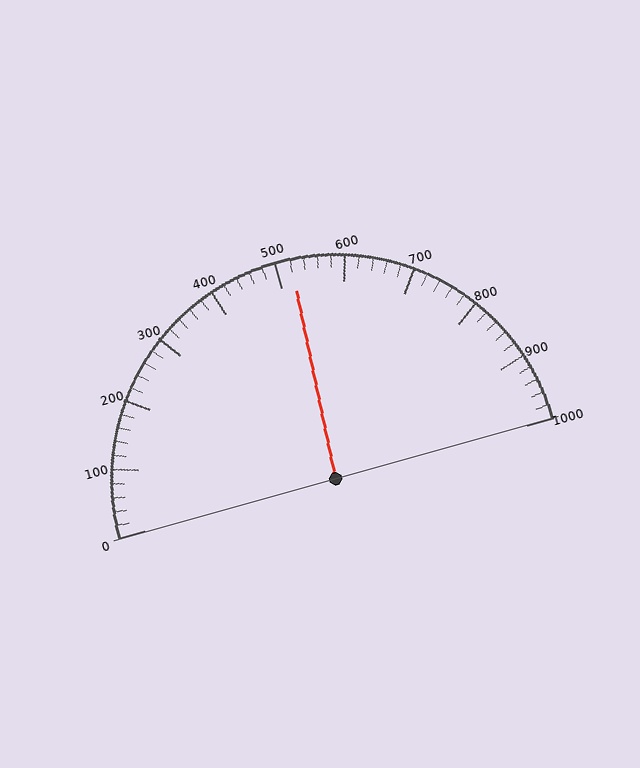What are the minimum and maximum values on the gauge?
The gauge ranges from 0 to 1000.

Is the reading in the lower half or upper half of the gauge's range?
The reading is in the upper half of the range (0 to 1000).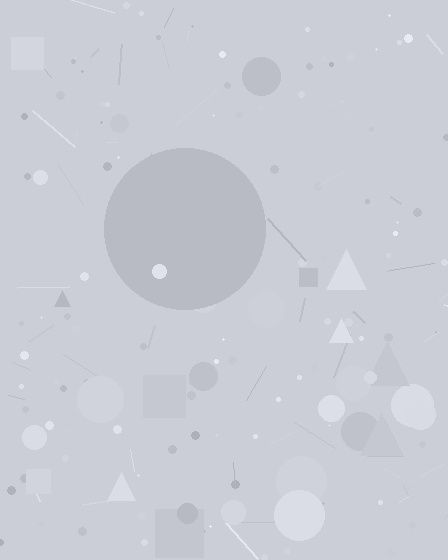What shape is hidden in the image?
A circle is hidden in the image.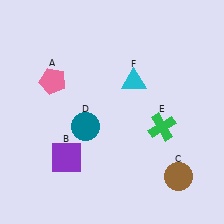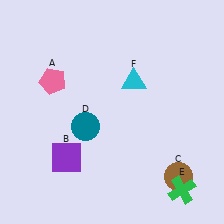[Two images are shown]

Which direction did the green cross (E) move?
The green cross (E) moved down.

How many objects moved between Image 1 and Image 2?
1 object moved between the two images.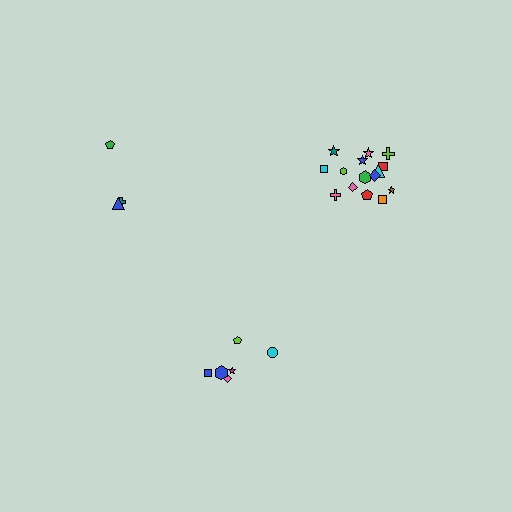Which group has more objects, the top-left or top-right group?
The top-right group.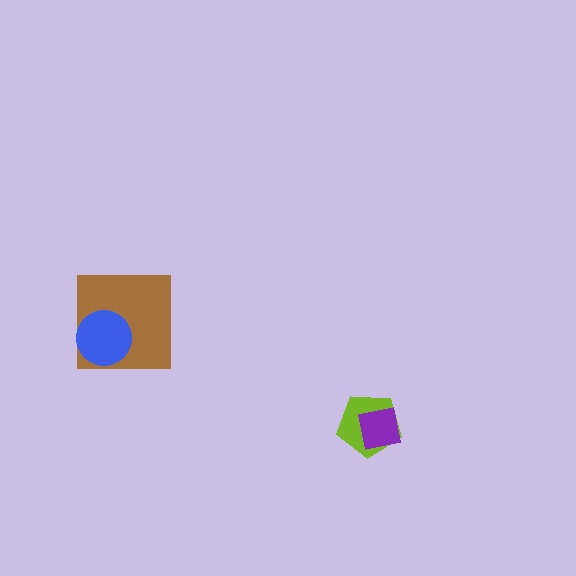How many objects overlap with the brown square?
1 object overlaps with the brown square.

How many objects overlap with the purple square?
1 object overlaps with the purple square.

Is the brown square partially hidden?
Yes, it is partially covered by another shape.